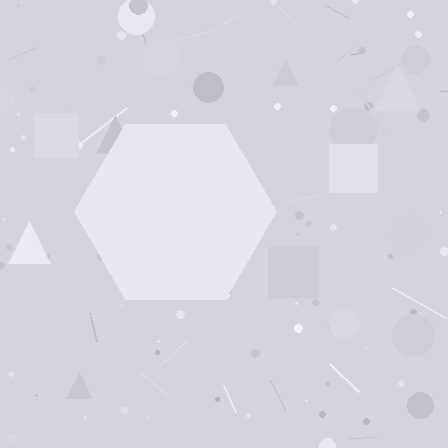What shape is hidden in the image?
A hexagon is hidden in the image.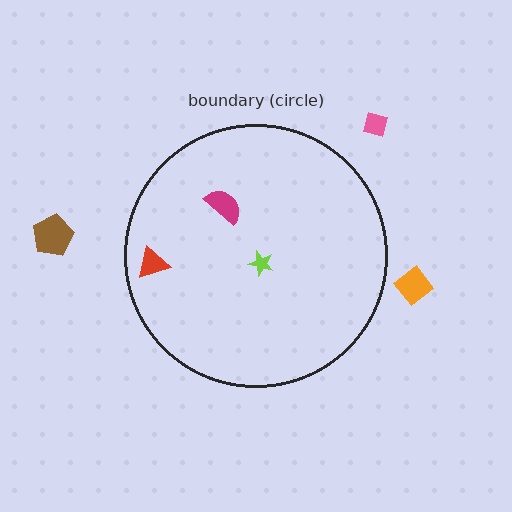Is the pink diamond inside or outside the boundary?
Outside.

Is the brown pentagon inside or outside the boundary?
Outside.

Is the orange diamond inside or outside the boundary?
Outside.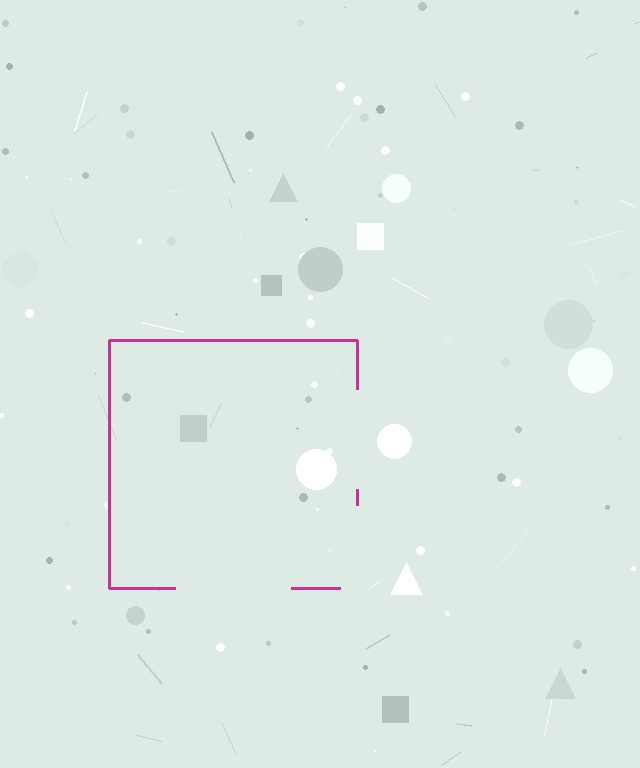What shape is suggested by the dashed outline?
The dashed outline suggests a square.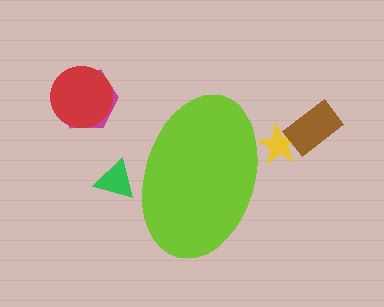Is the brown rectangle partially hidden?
No, the brown rectangle is fully visible.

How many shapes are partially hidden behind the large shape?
2 shapes are partially hidden.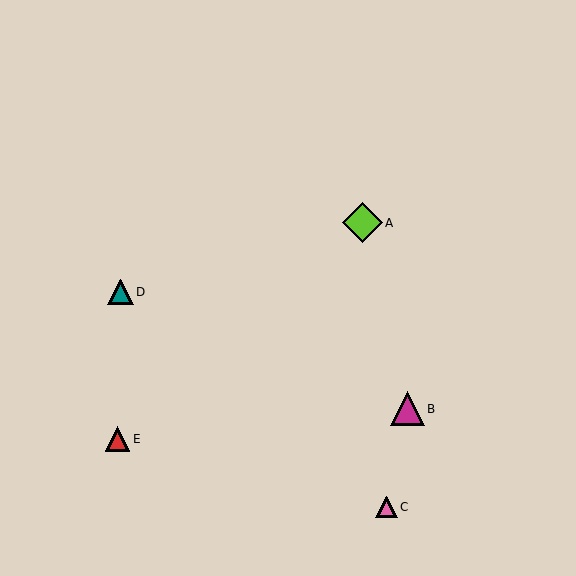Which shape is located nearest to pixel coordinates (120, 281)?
The teal triangle (labeled D) at (120, 292) is nearest to that location.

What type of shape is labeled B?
Shape B is a magenta triangle.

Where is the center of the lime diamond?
The center of the lime diamond is at (362, 223).